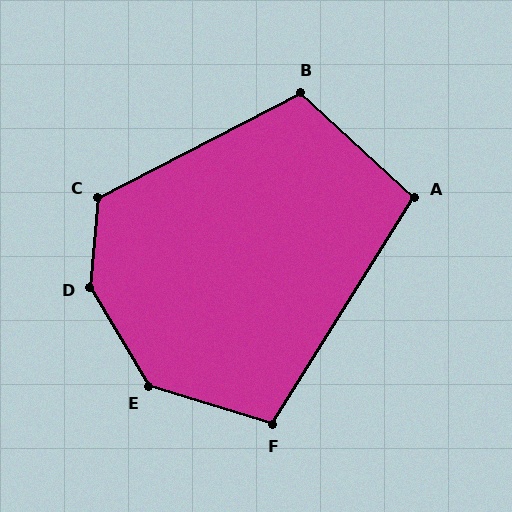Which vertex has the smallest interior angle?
A, at approximately 100 degrees.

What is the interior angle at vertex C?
Approximately 122 degrees (obtuse).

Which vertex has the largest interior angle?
D, at approximately 145 degrees.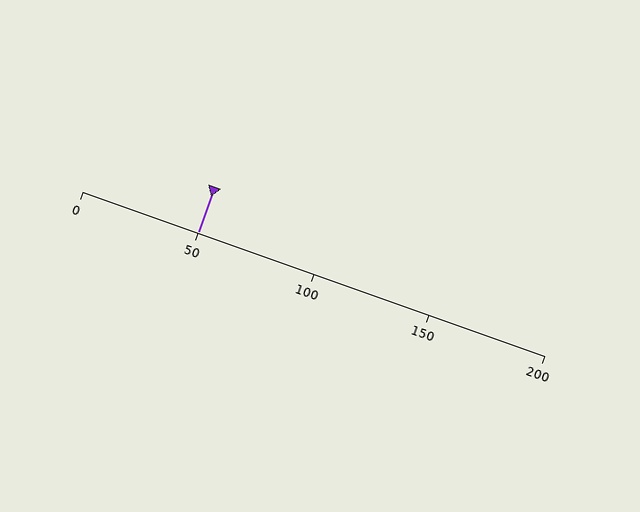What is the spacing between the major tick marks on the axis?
The major ticks are spaced 50 apart.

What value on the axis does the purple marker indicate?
The marker indicates approximately 50.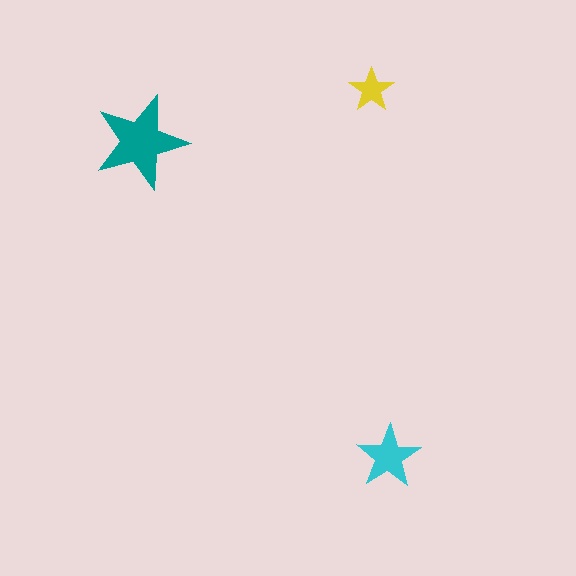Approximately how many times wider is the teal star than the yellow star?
About 2 times wider.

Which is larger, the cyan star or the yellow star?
The cyan one.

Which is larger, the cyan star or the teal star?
The teal one.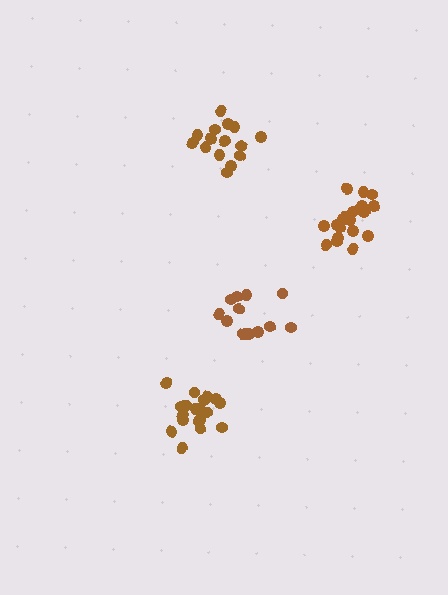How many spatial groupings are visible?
There are 4 spatial groupings.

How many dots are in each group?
Group 1: 15 dots, Group 2: 15 dots, Group 3: 21 dots, Group 4: 20 dots (71 total).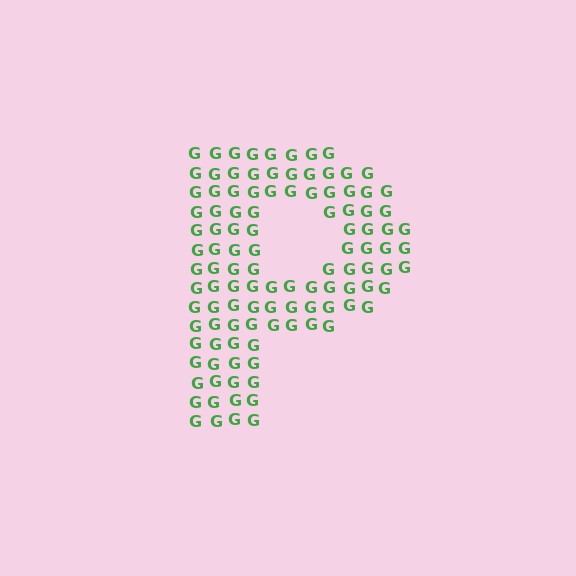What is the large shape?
The large shape is the letter P.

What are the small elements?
The small elements are letter G's.